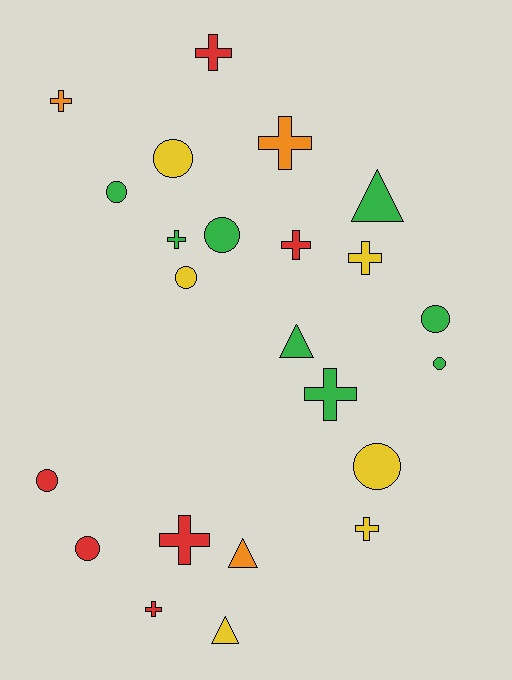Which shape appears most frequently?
Cross, with 10 objects.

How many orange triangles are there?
There is 1 orange triangle.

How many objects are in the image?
There are 23 objects.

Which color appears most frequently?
Green, with 8 objects.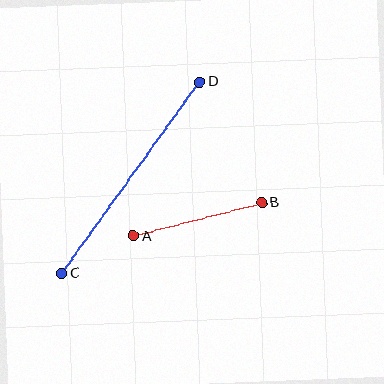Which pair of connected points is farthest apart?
Points C and D are farthest apart.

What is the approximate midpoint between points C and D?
The midpoint is at approximately (131, 178) pixels.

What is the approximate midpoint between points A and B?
The midpoint is at approximately (198, 219) pixels.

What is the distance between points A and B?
The distance is approximately 132 pixels.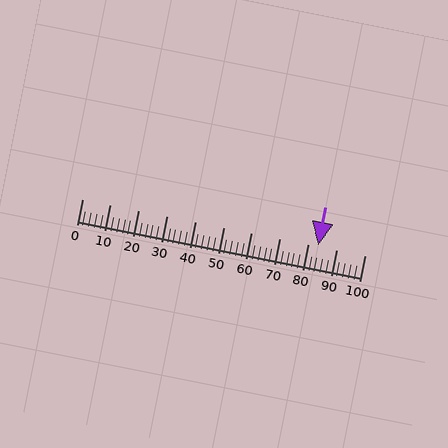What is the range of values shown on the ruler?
The ruler shows values from 0 to 100.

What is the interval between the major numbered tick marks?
The major tick marks are spaced 10 units apart.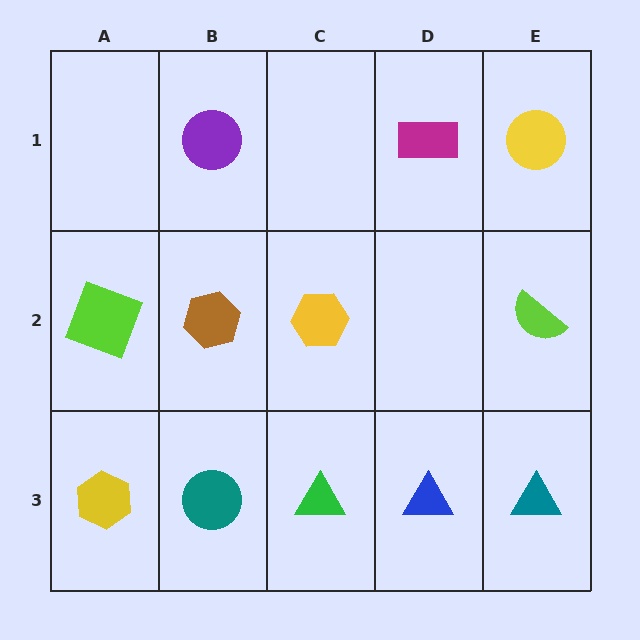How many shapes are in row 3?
5 shapes.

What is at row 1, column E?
A yellow circle.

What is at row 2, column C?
A yellow hexagon.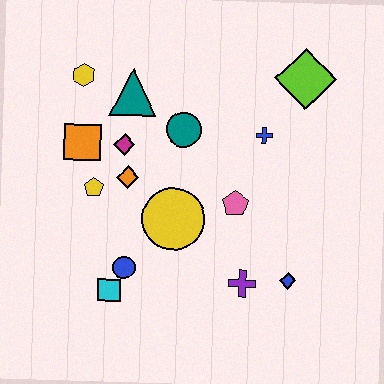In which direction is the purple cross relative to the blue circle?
The purple cross is to the right of the blue circle.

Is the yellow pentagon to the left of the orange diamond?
Yes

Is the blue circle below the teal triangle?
Yes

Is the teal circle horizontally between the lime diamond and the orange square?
Yes